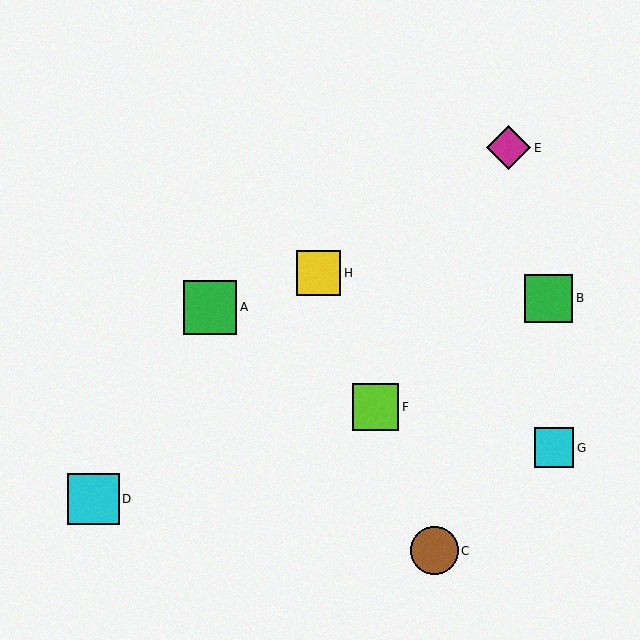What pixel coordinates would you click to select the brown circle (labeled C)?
Click at (434, 551) to select the brown circle C.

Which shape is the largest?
The green square (labeled A) is the largest.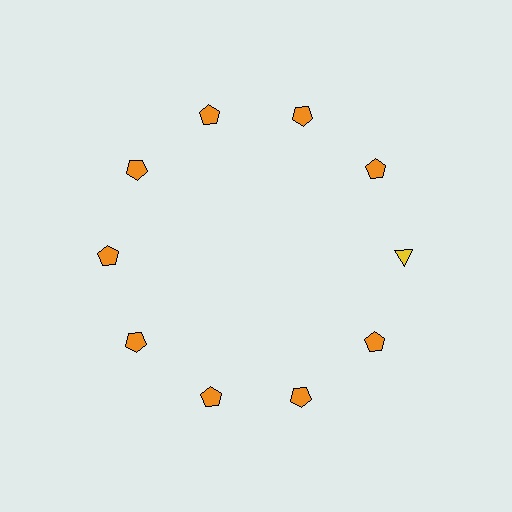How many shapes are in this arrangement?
There are 10 shapes arranged in a ring pattern.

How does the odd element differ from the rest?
It differs in both color (yellow instead of orange) and shape (triangle instead of pentagon).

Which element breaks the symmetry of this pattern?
The yellow triangle at roughly the 3 o'clock position breaks the symmetry. All other shapes are orange pentagons.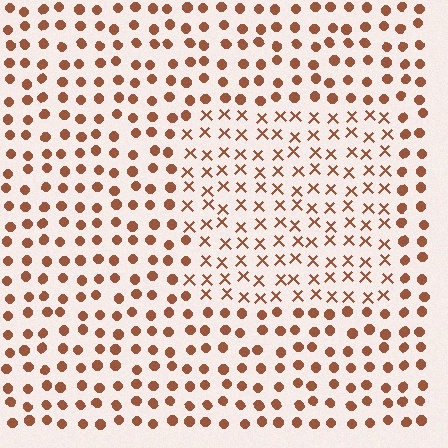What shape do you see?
I see a rectangle.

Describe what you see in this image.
The image is filled with small brown elements arranged in a uniform grid. A rectangle-shaped region contains X marks, while the surrounding area contains circles. The boundary is defined purely by the change in element shape.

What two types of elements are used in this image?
The image uses X marks inside the rectangle region and circles outside it.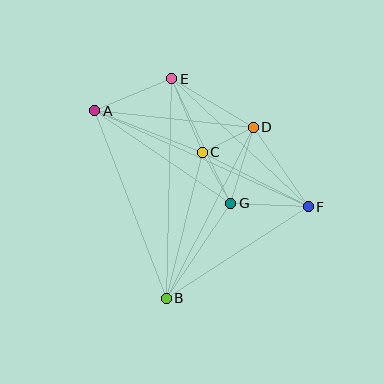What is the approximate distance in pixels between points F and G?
The distance between F and G is approximately 78 pixels.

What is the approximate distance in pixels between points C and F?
The distance between C and F is approximately 119 pixels.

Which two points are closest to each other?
Points C and D are closest to each other.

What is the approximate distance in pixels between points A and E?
The distance between A and E is approximately 83 pixels.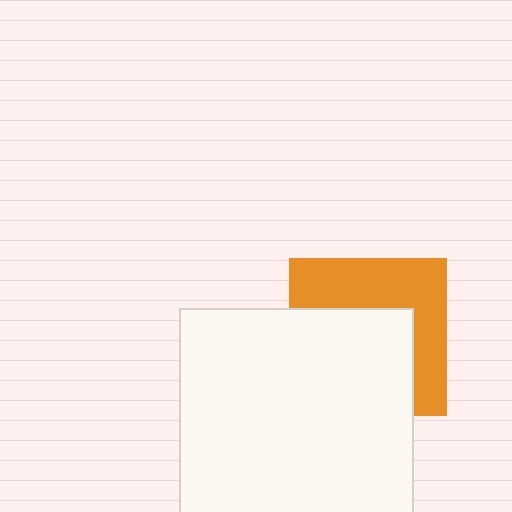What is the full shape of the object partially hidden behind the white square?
The partially hidden object is an orange square.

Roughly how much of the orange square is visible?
About half of it is visible (roughly 46%).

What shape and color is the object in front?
The object in front is a white square.